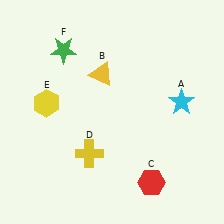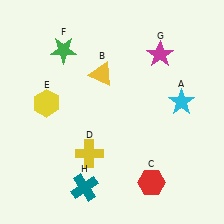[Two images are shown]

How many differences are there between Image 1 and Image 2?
There are 2 differences between the two images.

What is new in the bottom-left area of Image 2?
A teal cross (H) was added in the bottom-left area of Image 2.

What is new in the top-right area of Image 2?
A magenta star (G) was added in the top-right area of Image 2.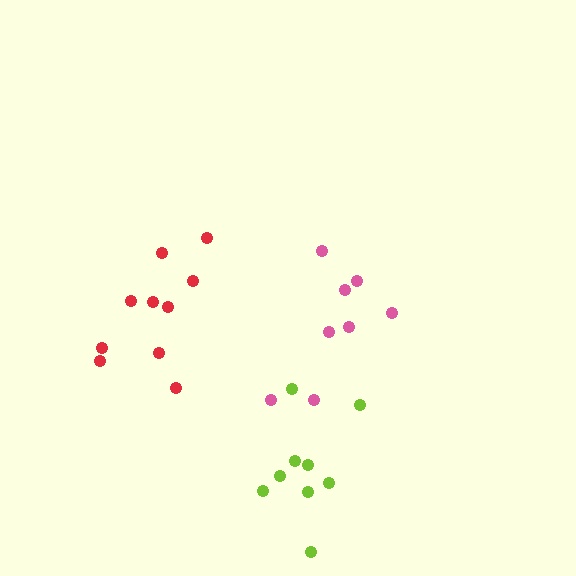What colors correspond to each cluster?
The clusters are colored: lime, pink, red.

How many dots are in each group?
Group 1: 9 dots, Group 2: 8 dots, Group 3: 10 dots (27 total).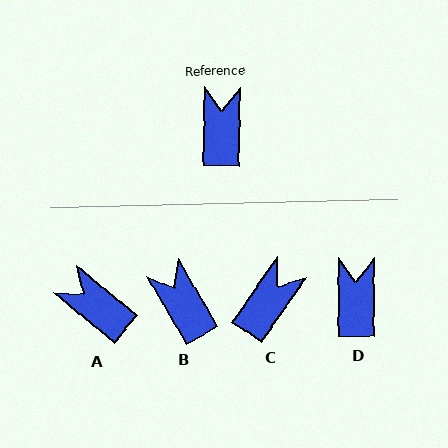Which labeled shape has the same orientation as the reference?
D.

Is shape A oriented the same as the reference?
No, it is off by about 51 degrees.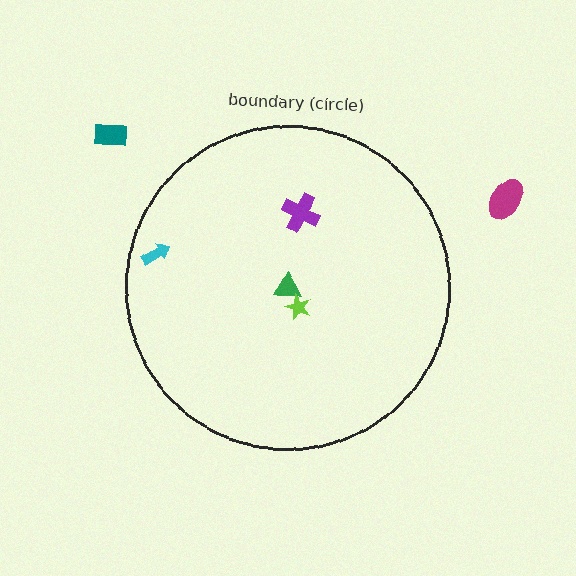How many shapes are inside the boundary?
4 inside, 2 outside.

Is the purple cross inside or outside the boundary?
Inside.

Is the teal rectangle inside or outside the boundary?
Outside.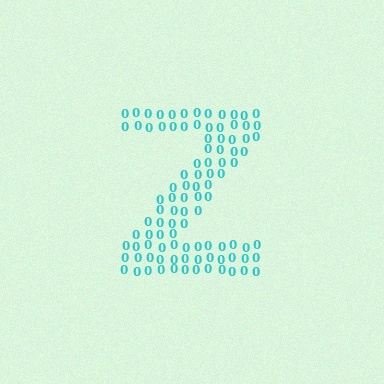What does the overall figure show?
The overall figure shows the letter Z.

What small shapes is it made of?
It is made of small digit 0's.